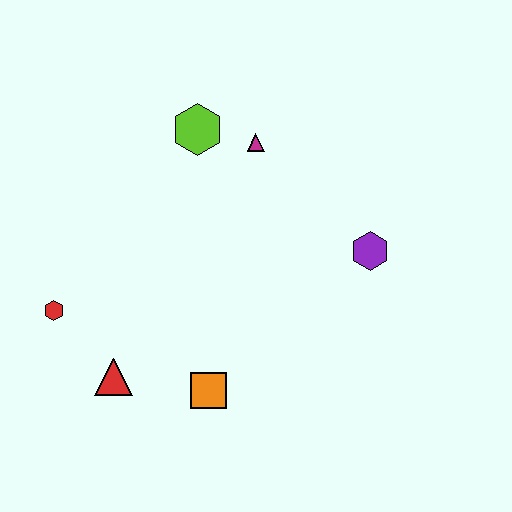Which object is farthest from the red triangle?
The purple hexagon is farthest from the red triangle.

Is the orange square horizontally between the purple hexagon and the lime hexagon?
Yes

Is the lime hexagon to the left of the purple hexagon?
Yes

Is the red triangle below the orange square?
No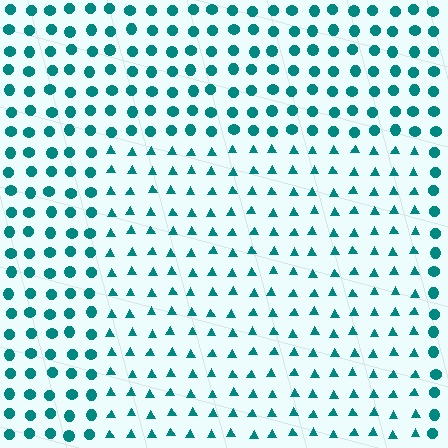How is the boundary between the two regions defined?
The boundary is defined by a change in element shape: triangles inside vs. circles outside. All elements share the same color and spacing.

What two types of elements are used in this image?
The image uses triangles inside the rectangle region and circles outside it.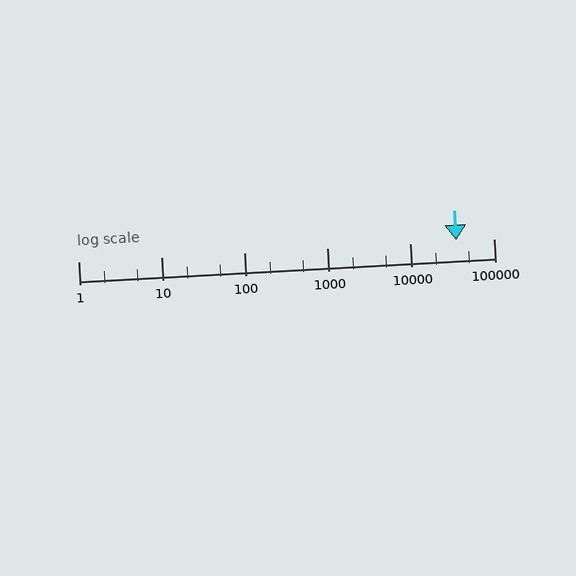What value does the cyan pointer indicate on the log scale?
The pointer indicates approximately 35000.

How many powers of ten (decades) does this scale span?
The scale spans 5 decades, from 1 to 100000.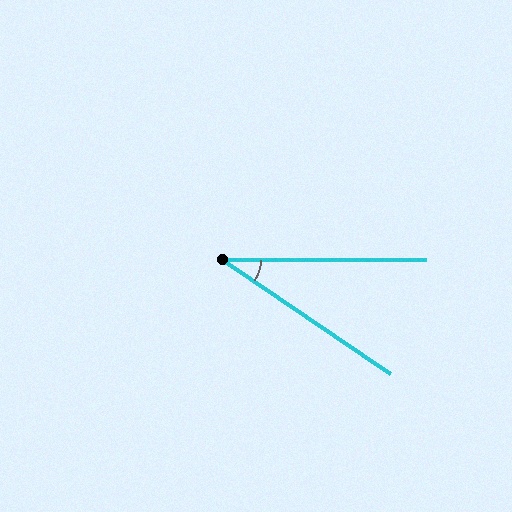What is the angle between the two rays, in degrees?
Approximately 34 degrees.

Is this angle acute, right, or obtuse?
It is acute.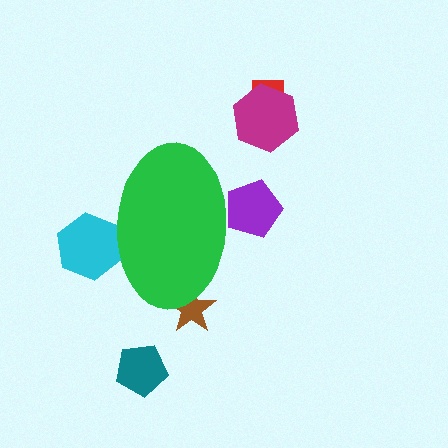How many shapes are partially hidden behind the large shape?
3 shapes are partially hidden.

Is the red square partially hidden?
No, the red square is fully visible.